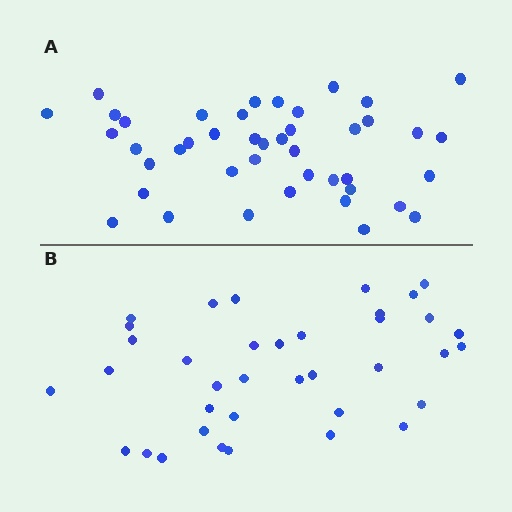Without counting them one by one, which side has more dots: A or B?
Region A (the top region) has more dots.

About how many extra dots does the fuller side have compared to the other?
Region A has about 6 more dots than region B.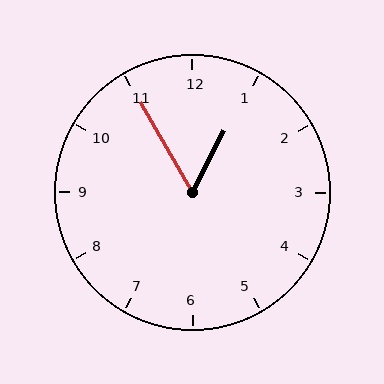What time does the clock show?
12:55.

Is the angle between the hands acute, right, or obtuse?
It is acute.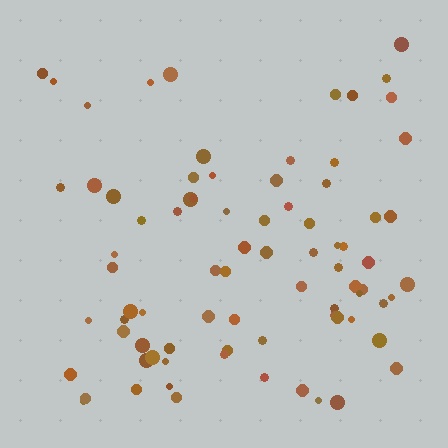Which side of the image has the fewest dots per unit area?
The top.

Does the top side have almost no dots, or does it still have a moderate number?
Still a moderate number, just noticeably fewer than the bottom.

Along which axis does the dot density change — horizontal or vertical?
Vertical.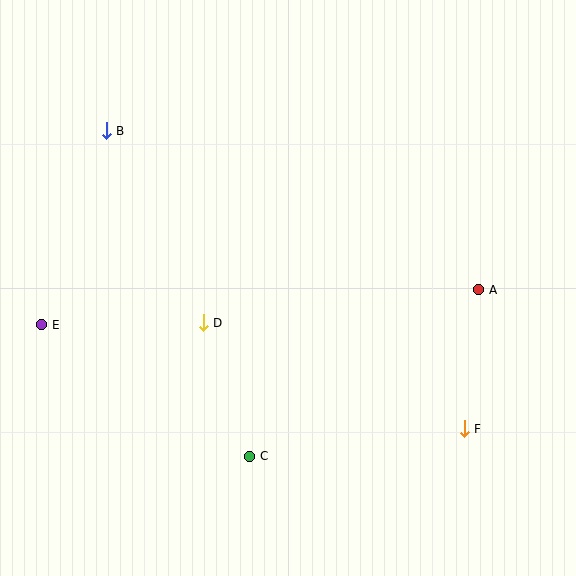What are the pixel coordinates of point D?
Point D is at (203, 323).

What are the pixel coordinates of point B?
Point B is at (106, 131).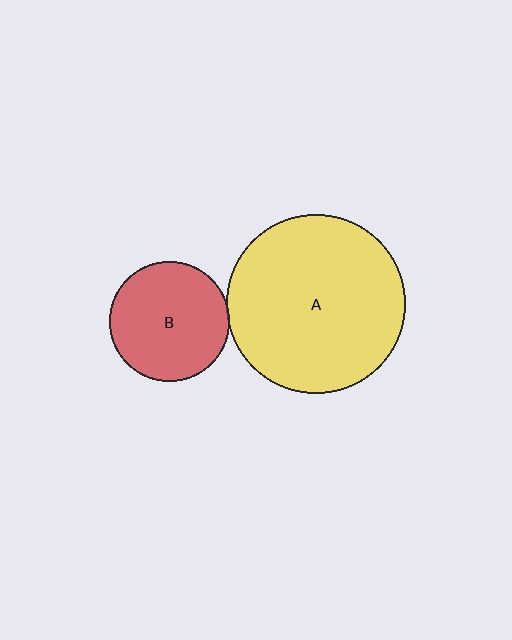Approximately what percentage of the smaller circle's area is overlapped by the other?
Approximately 5%.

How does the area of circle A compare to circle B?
Approximately 2.2 times.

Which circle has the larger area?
Circle A (yellow).